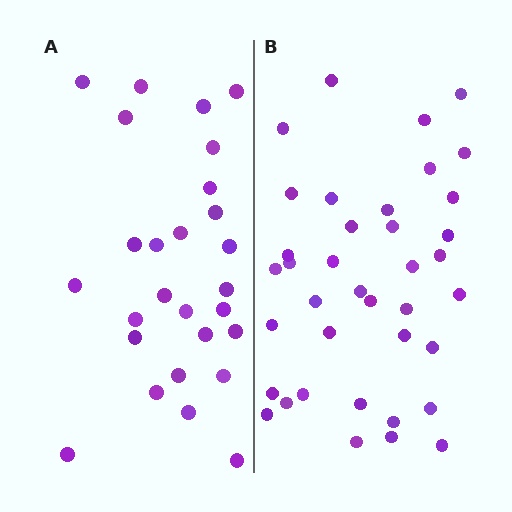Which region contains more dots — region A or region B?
Region B (the right region) has more dots.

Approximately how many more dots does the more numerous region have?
Region B has roughly 12 or so more dots than region A.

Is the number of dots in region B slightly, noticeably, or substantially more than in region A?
Region B has noticeably more, but not dramatically so. The ratio is roughly 1.4 to 1.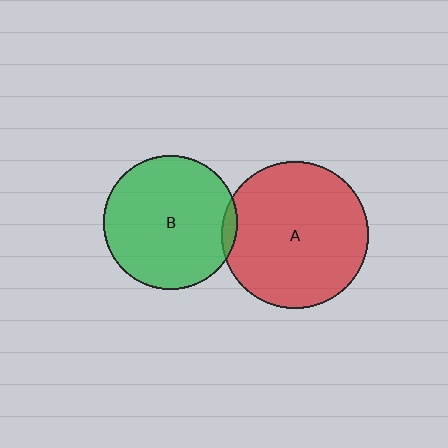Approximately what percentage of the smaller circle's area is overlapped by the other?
Approximately 5%.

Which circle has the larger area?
Circle A (red).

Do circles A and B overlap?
Yes.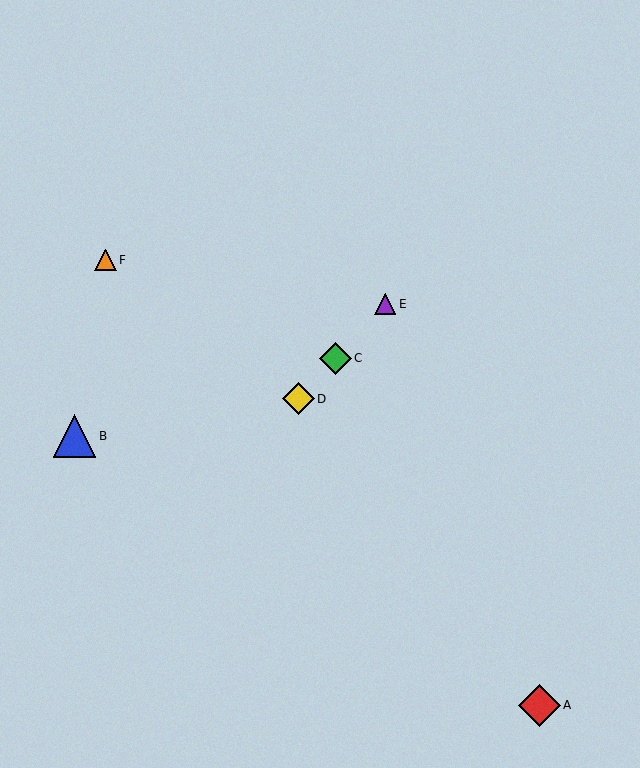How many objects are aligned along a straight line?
3 objects (C, D, E) are aligned along a straight line.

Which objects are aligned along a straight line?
Objects C, D, E are aligned along a straight line.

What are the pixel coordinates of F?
Object F is at (106, 260).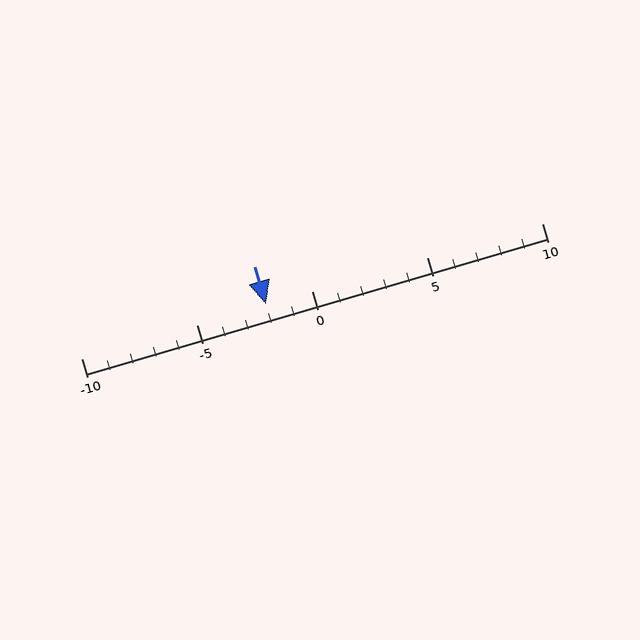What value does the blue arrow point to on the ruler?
The blue arrow points to approximately -2.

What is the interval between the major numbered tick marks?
The major tick marks are spaced 5 units apart.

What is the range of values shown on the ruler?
The ruler shows values from -10 to 10.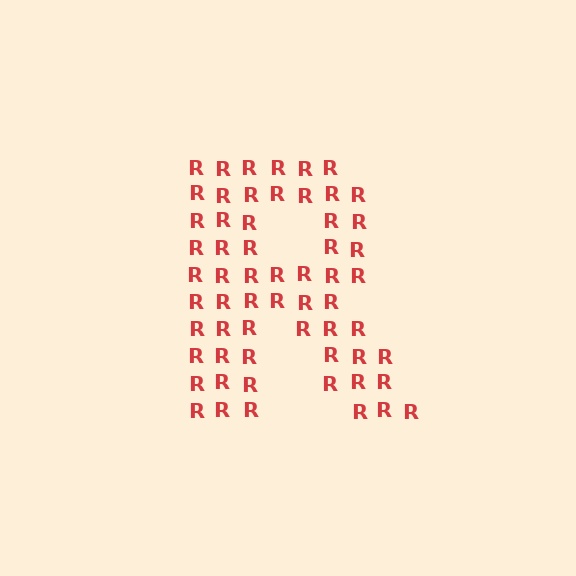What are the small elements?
The small elements are letter R's.